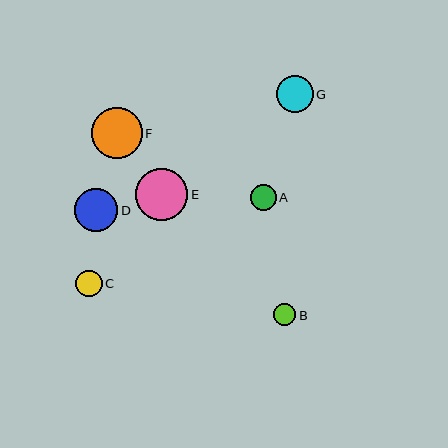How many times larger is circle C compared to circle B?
Circle C is approximately 1.2 times the size of circle B.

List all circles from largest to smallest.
From largest to smallest: E, F, D, G, C, A, B.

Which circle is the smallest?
Circle B is the smallest with a size of approximately 22 pixels.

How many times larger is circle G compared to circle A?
Circle G is approximately 1.4 times the size of circle A.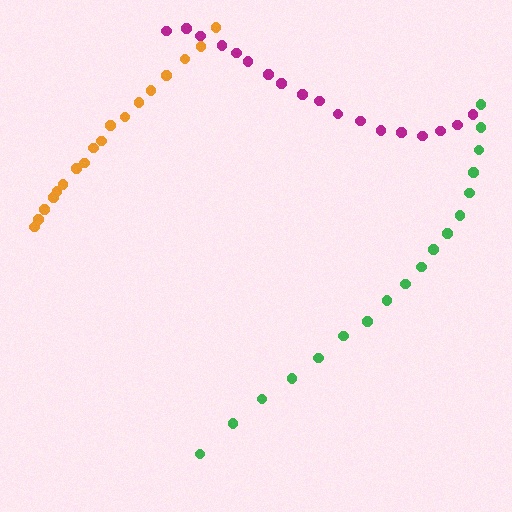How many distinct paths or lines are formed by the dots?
There are 3 distinct paths.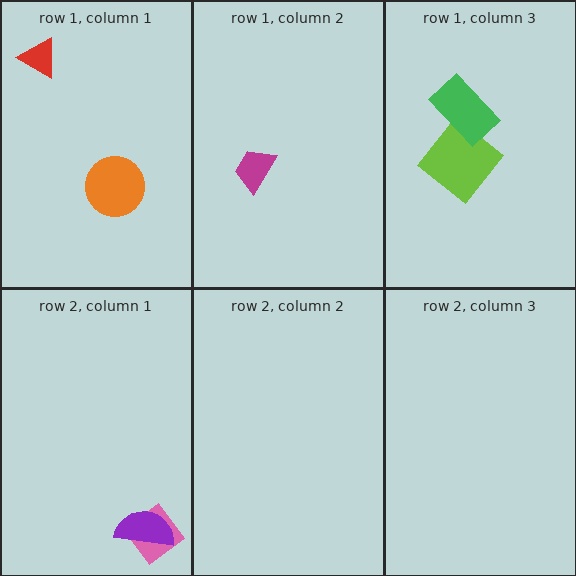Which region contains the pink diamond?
The row 2, column 1 region.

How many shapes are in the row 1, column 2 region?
1.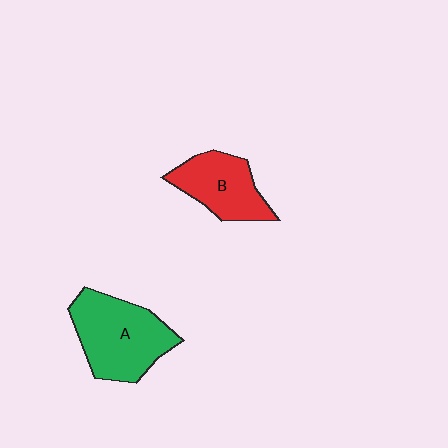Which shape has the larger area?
Shape A (green).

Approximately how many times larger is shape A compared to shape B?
Approximately 1.4 times.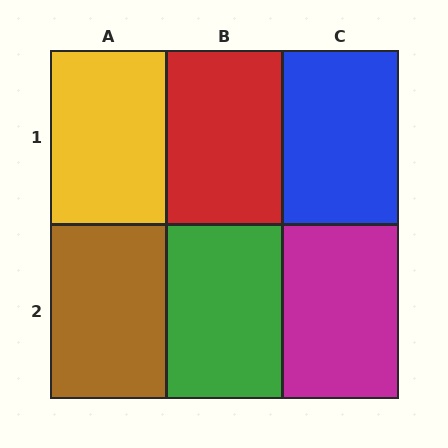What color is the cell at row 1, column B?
Red.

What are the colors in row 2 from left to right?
Brown, green, magenta.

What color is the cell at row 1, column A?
Yellow.